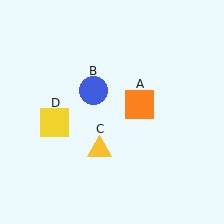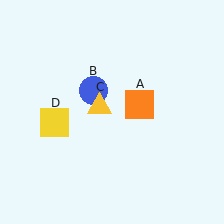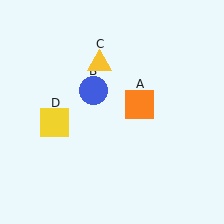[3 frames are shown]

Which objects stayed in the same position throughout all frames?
Orange square (object A) and blue circle (object B) and yellow square (object D) remained stationary.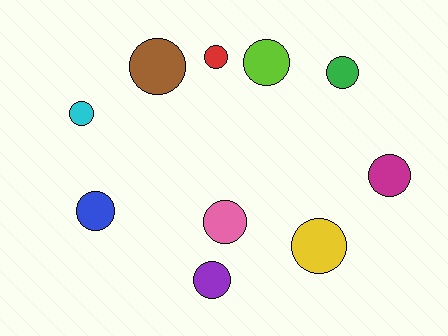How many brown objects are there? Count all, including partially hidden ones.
There is 1 brown object.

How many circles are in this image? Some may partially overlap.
There are 10 circles.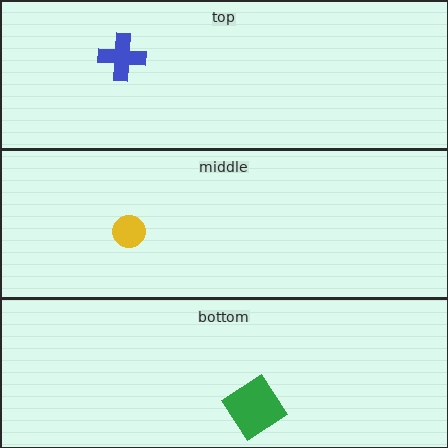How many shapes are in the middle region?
1.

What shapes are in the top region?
The blue cross.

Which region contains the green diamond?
The bottom region.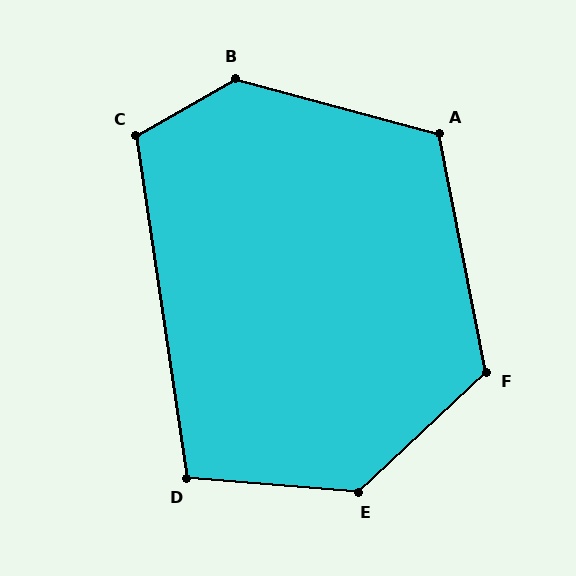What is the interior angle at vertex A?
Approximately 116 degrees (obtuse).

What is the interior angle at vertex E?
Approximately 133 degrees (obtuse).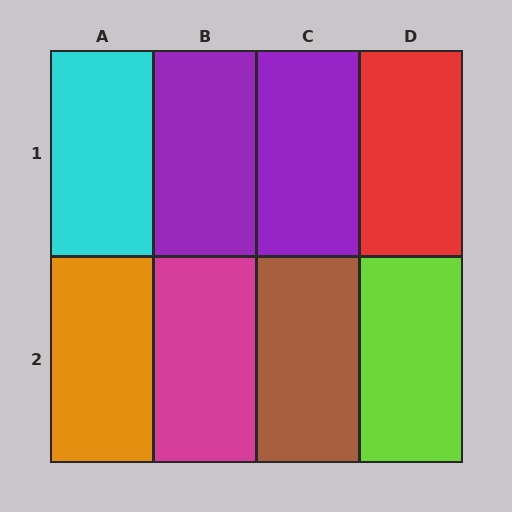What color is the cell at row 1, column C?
Purple.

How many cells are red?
1 cell is red.